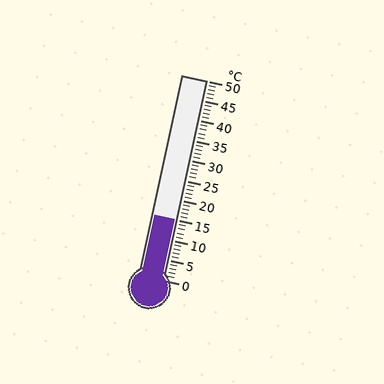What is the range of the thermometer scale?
The thermometer scale ranges from 0°C to 50°C.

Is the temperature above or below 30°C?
The temperature is below 30°C.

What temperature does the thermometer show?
The thermometer shows approximately 15°C.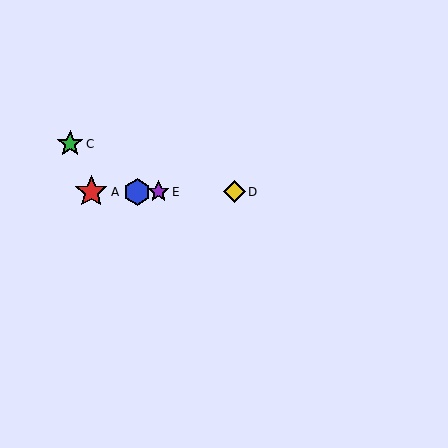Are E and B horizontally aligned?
Yes, both are at y≈192.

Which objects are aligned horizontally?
Objects A, B, D, E are aligned horizontally.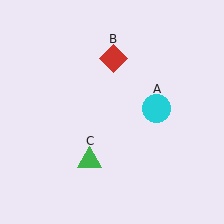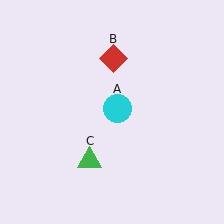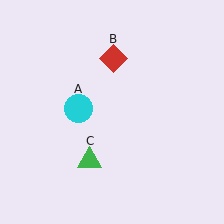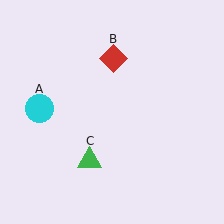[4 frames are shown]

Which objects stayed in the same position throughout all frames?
Red diamond (object B) and green triangle (object C) remained stationary.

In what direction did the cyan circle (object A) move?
The cyan circle (object A) moved left.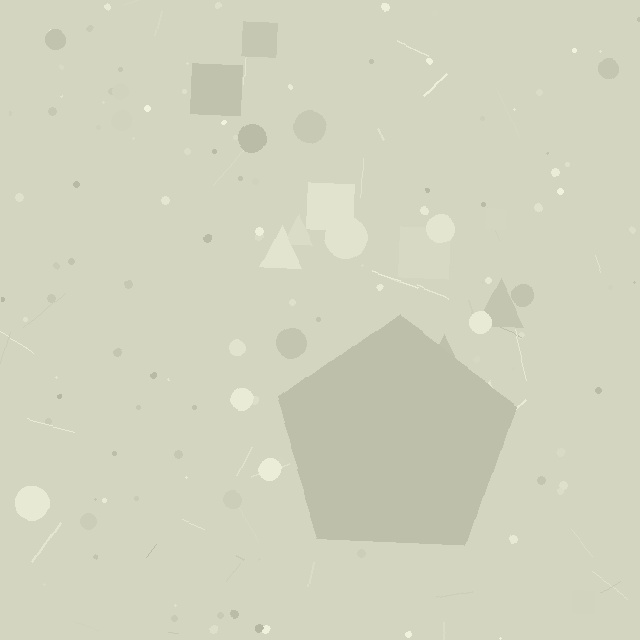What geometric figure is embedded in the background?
A pentagon is embedded in the background.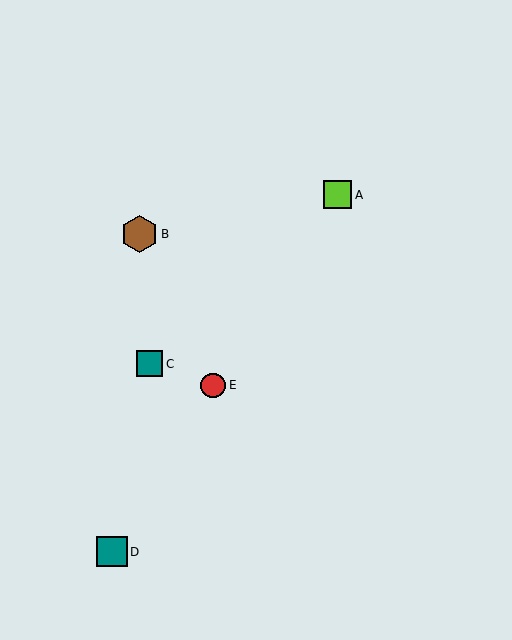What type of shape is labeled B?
Shape B is a brown hexagon.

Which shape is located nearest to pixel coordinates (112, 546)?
The teal square (labeled D) at (112, 552) is nearest to that location.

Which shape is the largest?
The brown hexagon (labeled B) is the largest.